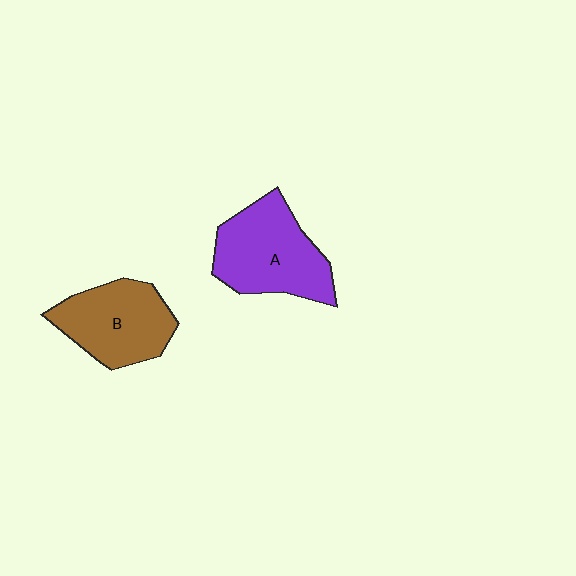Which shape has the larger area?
Shape A (purple).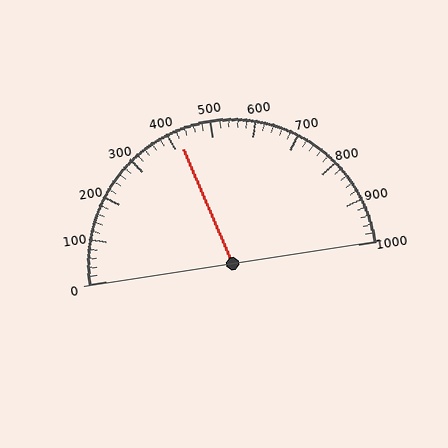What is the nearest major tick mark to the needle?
The nearest major tick mark is 400.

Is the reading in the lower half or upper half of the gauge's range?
The reading is in the lower half of the range (0 to 1000).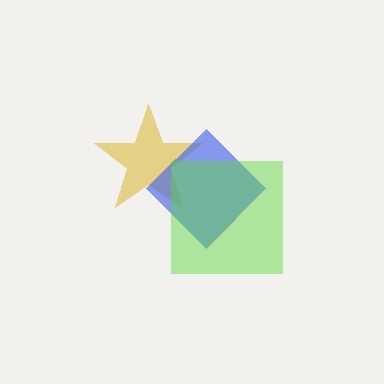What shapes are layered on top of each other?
The layered shapes are: a yellow star, a blue diamond, a lime square.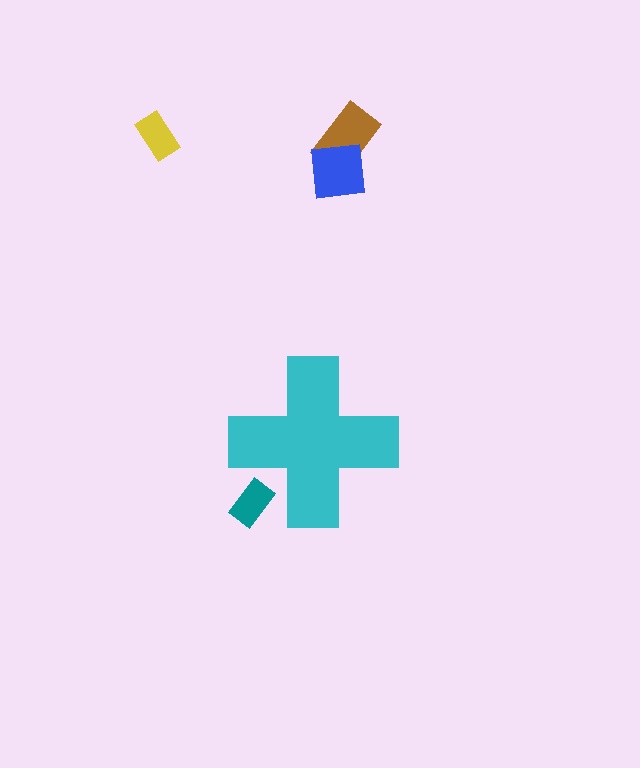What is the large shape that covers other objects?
A cyan cross.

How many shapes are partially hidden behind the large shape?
1 shape is partially hidden.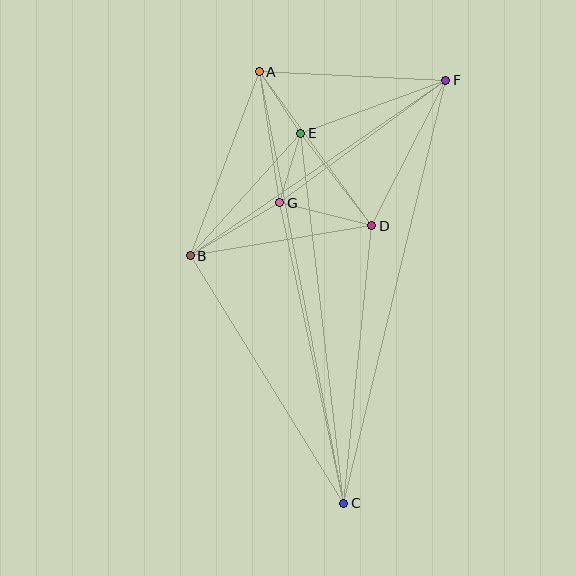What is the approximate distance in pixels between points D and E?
The distance between D and E is approximately 117 pixels.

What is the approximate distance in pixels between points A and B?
The distance between A and B is approximately 196 pixels.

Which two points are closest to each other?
Points E and G are closest to each other.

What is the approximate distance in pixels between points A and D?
The distance between A and D is approximately 190 pixels.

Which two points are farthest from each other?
Points A and C are farthest from each other.